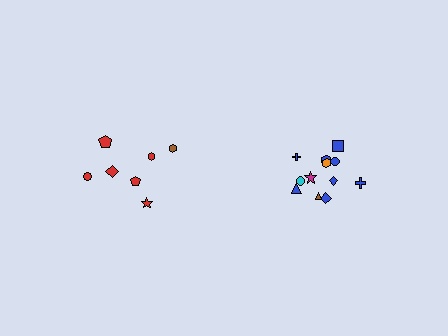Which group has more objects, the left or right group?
The right group.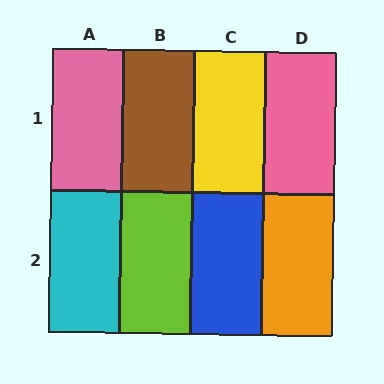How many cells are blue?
1 cell is blue.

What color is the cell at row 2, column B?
Lime.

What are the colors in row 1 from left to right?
Pink, brown, yellow, pink.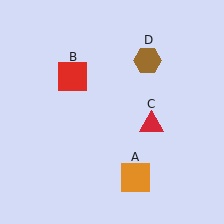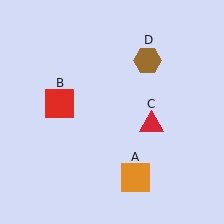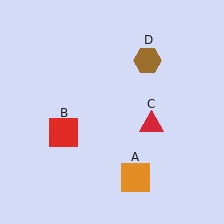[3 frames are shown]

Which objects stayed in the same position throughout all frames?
Orange square (object A) and red triangle (object C) and brown hexagon (object D) remained stationary.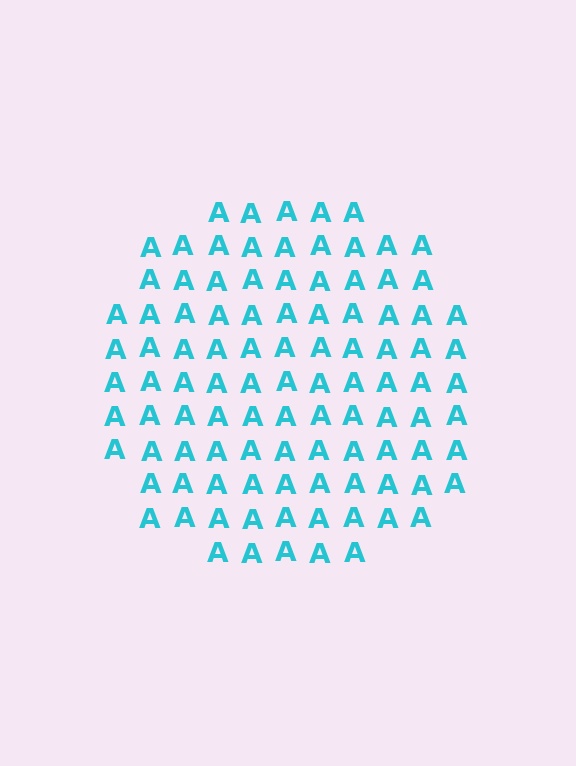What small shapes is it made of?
It is made of small letter A's.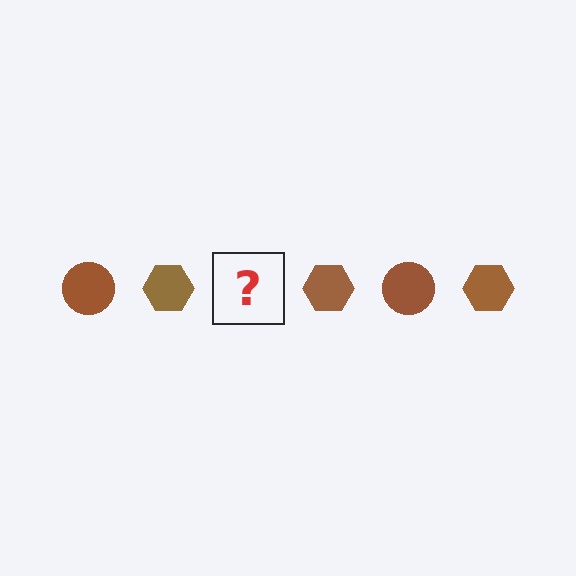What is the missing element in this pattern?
The missing element is a brown circle.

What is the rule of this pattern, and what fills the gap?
The rule is that the pattern cycles through circle, hexagon shapes in brown. The gap should be filled with a brown circle.